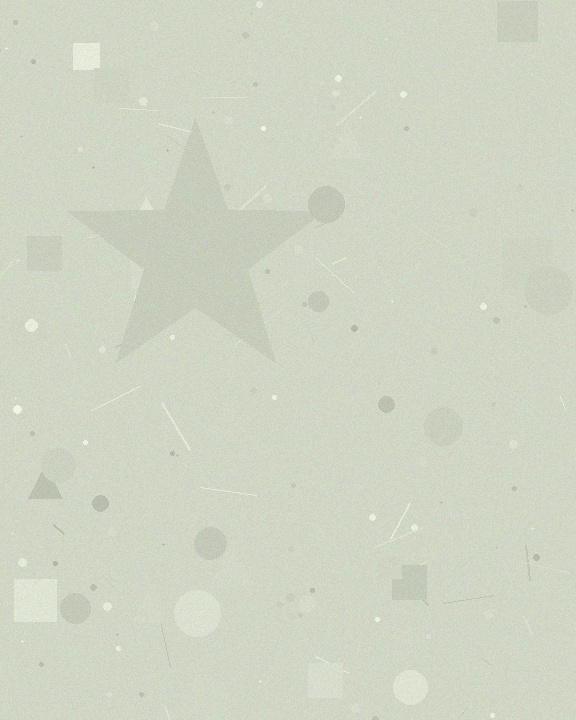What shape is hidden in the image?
A star is hidden in the image.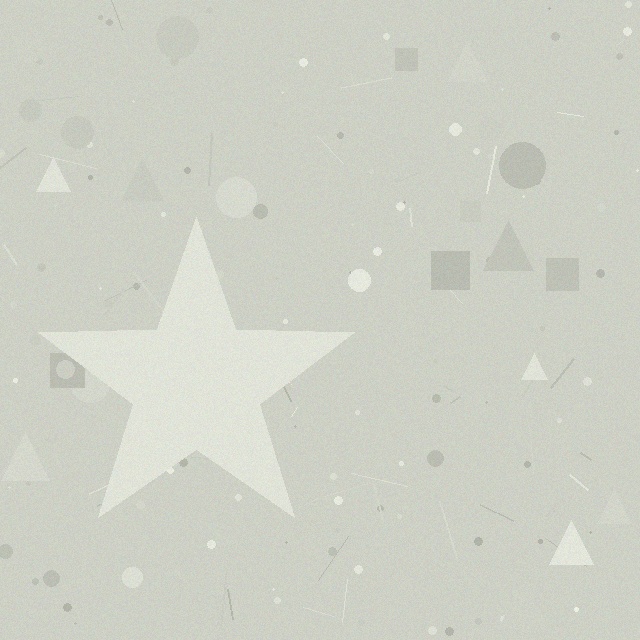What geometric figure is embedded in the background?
A star is embedded in the background.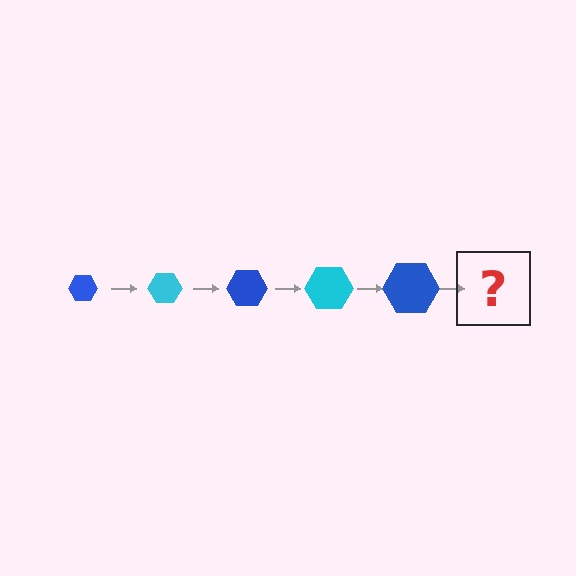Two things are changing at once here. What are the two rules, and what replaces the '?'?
The two rules are that the hexagon grows larger each step and the color cycles through blue and cyan. The '?' should be a cyan hexagon, larger than the previous one.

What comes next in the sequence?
The next element should be a cyan hexagon, larger than the previous one.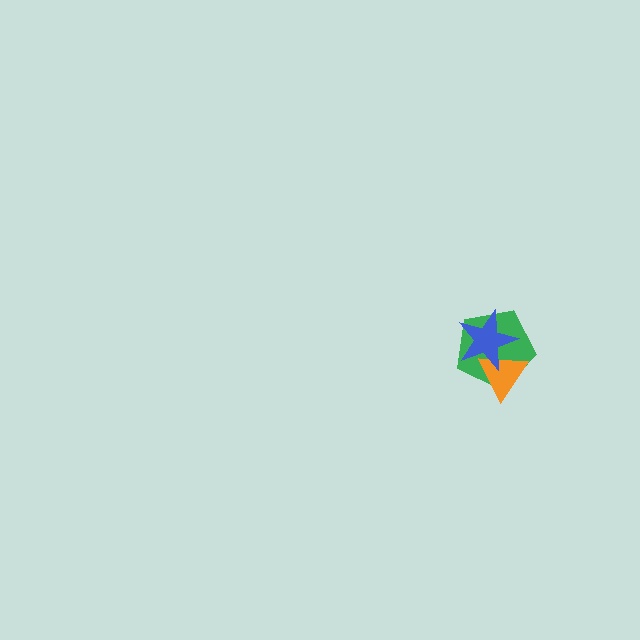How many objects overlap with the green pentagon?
2 objects overlap with the green pentagon.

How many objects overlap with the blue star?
2 objects overlap with the blue star.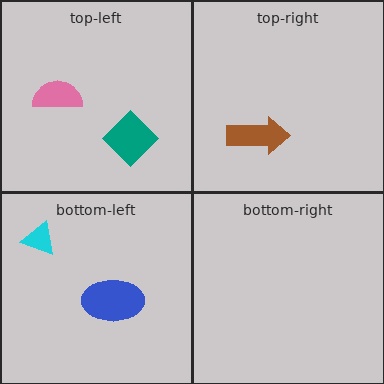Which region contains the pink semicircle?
The top-left region.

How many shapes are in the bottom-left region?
2.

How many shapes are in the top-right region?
1.